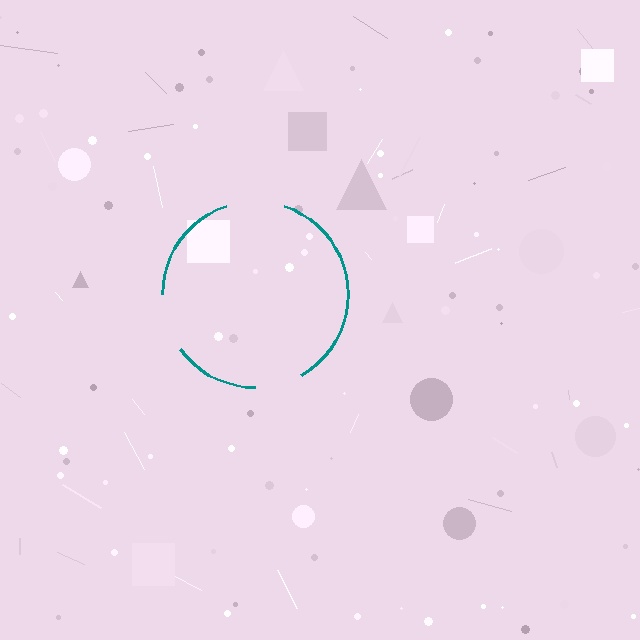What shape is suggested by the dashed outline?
The dashed outline suggests a circle.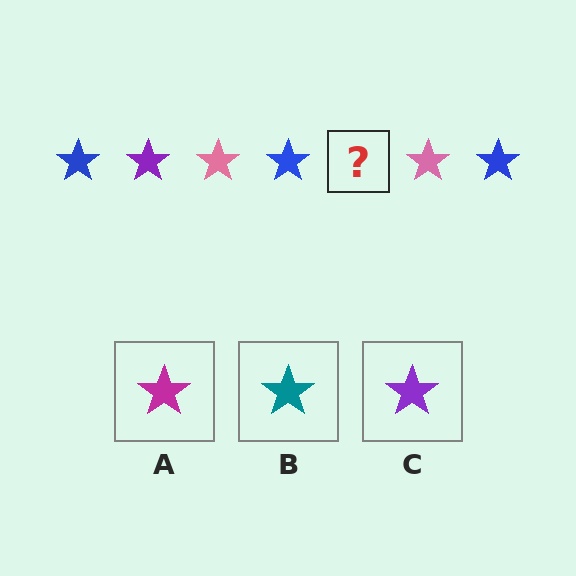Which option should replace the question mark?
Option C.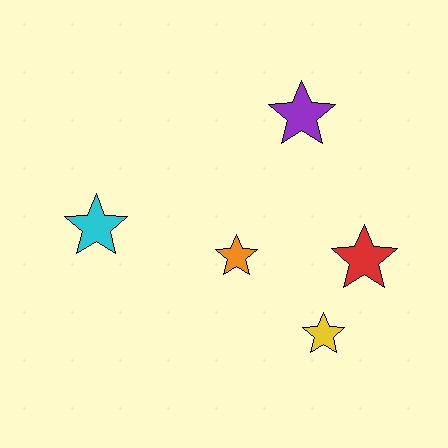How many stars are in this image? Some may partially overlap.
There are 5 stars.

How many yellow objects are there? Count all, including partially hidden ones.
There is 1 yellow object.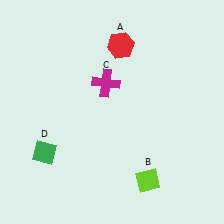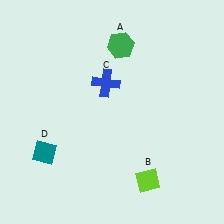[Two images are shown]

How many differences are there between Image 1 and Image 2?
There are 3 differences between the two images.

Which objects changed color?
A changed from red to green. C changed from magenta to blue. D changed from green to teal.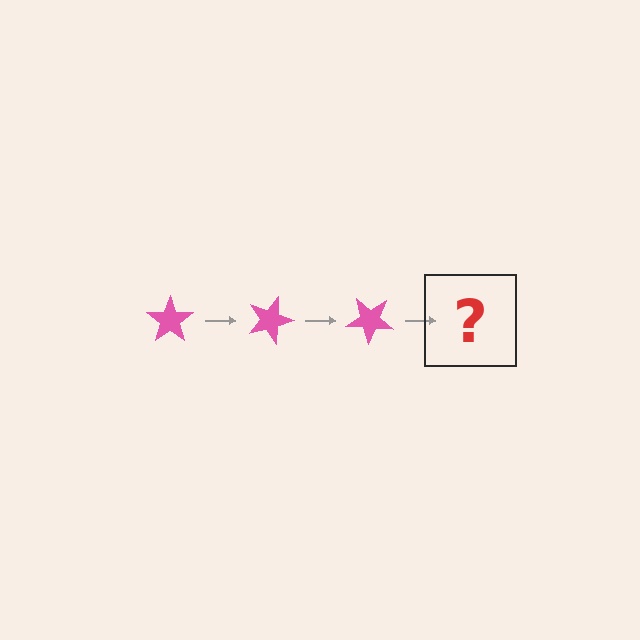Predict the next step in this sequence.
The next step is a pink star rotated 60 degrees.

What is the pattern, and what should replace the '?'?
The pattern is that the star rotates 20 degrees each step. The '?' should be a pink star rotated 60 degrees.